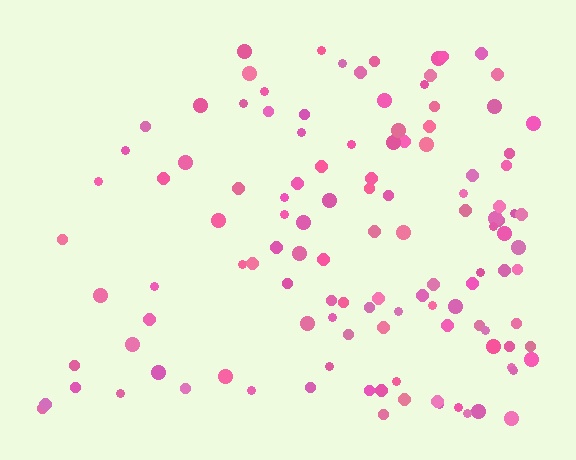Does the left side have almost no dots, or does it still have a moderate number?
Still a moderate number, just noticeably fewer than the right.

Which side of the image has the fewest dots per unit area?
The left.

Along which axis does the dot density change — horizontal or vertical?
Horizontal.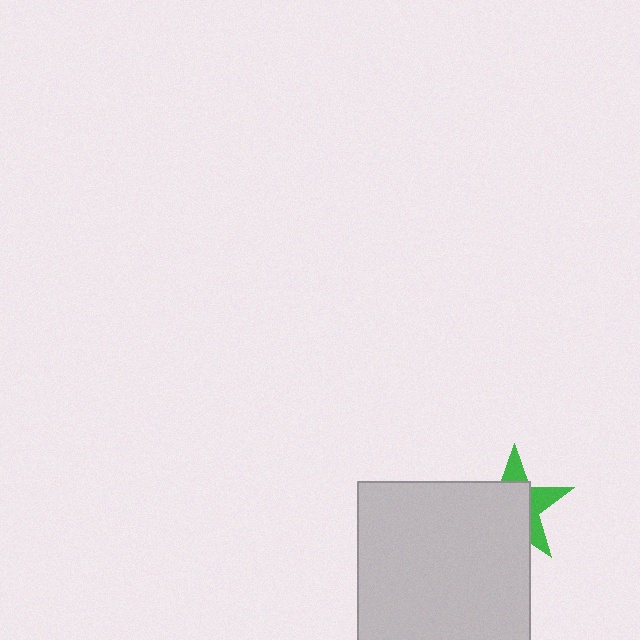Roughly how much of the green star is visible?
A small part of it is visible (roughly 36%).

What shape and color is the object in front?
The object in front is a light gray rectangle.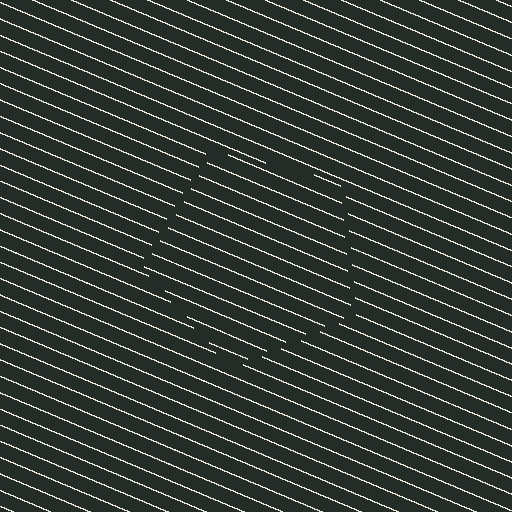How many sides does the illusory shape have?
5 sides — the line-ends trace a pentagon.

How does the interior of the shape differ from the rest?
The interior of the shape contains the same grating, shifted by half a period — the contour is defined by the phase discontinuity where line-ends from the inner and outer gratings abut.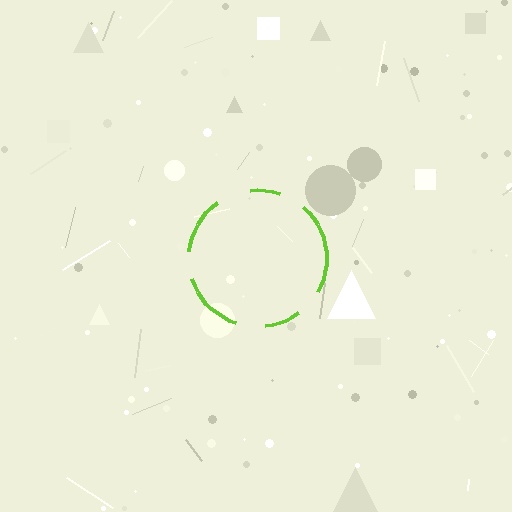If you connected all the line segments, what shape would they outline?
They would outline a circle.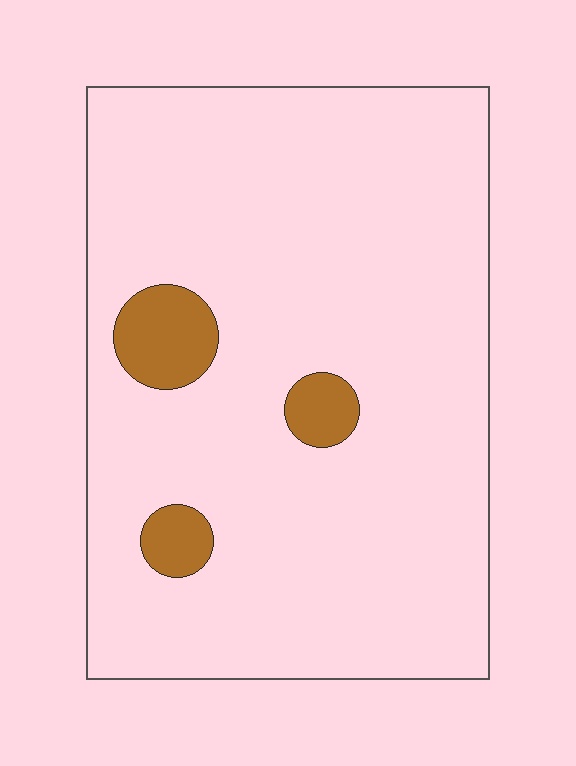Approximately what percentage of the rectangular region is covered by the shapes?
Approximately 5%.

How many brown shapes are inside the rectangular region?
3.